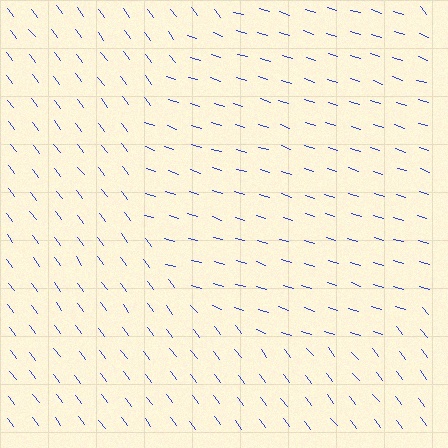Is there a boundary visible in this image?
Yes, there is a texture boundary formed by a change in line orientation.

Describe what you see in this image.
The image is filled with small blue line segments. A circle region in the image has lines oriented differently from the surrounding lines, creating a visible texture boundary.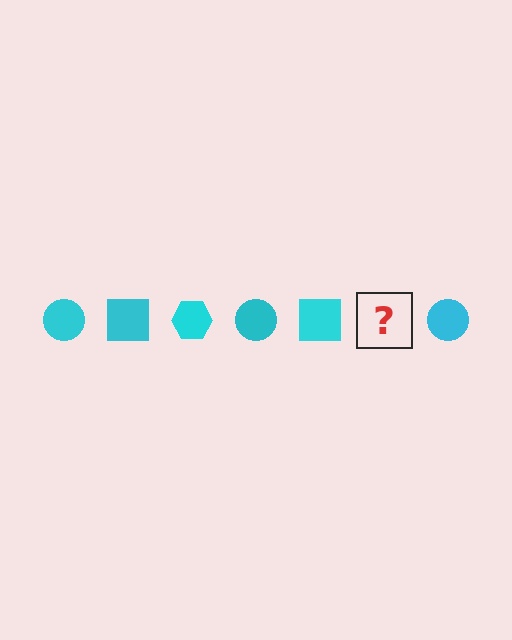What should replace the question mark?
The question mark should be replaced with a cyan hexagon.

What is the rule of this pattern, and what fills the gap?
The rule is that the pattern cycles through circle, square, hexagon shapes in cyan. The gap should be filled with a cyan hexagon.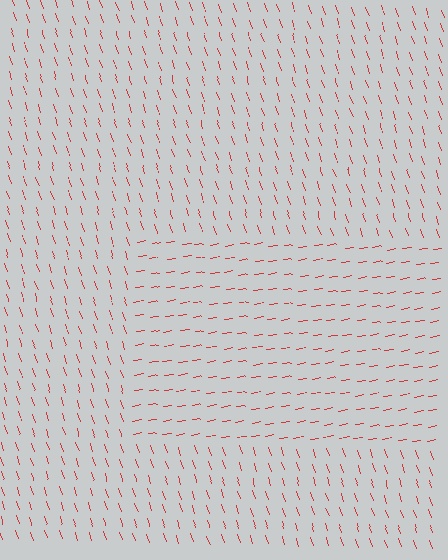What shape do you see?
I see a rectangle.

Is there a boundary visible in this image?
Yes, there is a texture boundary formed by a change in line orientation.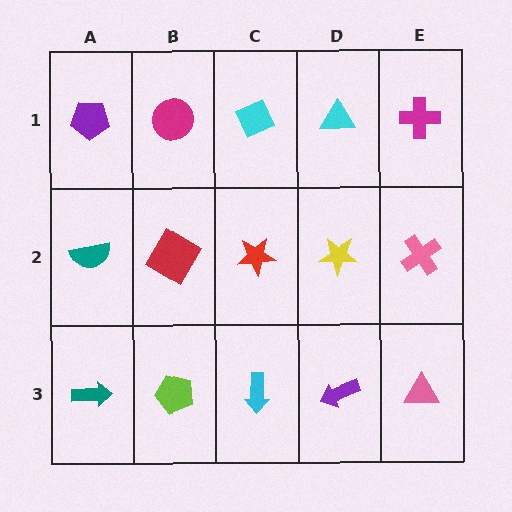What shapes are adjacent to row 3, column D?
A yellow star (row 2, column D), a cyan arrow (row 3, column C), a pink triangle (row 3, column E).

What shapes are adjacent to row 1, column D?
A yellow star (row 2, column D), a cyan diamond (row 1, column C), a magenta cross (row 1, column E).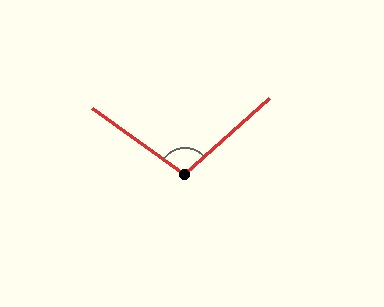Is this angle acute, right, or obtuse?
It is obtuse.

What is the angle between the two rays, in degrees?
Approximately 102 degrees.